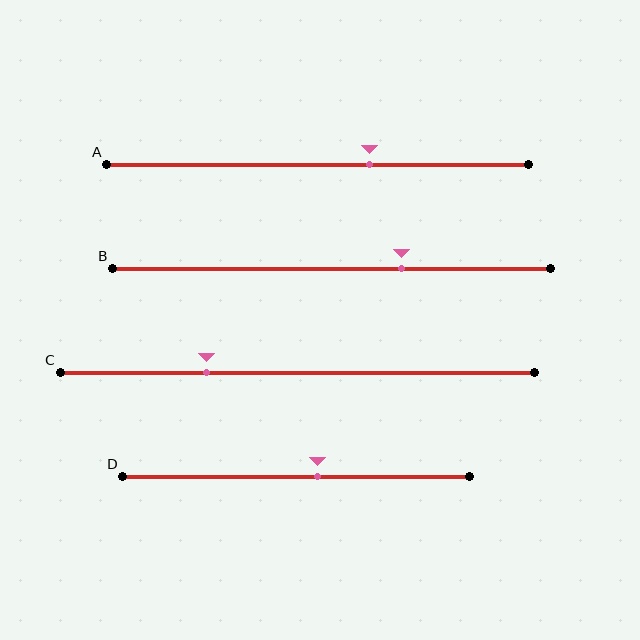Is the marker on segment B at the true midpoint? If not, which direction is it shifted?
No, the marker on segment B is shifted to the right by about 16% of the segment length.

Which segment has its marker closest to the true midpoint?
Segment D has its marker closest to the true midpoint.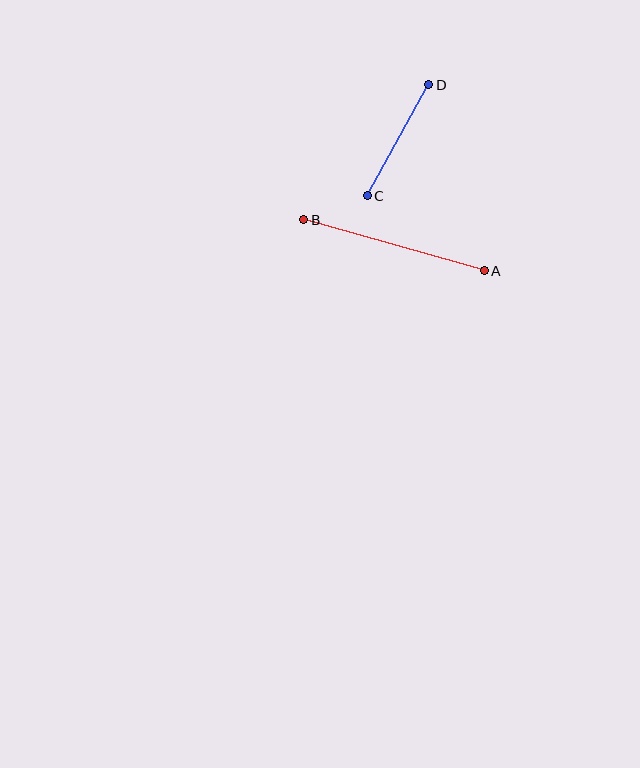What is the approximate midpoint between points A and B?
The midpoint is at approximately (394, 245) pixels.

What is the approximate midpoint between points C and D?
The midpoint is at approximately (398, 140) pixels.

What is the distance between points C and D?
The distance is approximately 127 pixels.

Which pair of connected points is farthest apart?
Points A and B are farthest apart.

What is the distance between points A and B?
The distance is approximately 187 pixels.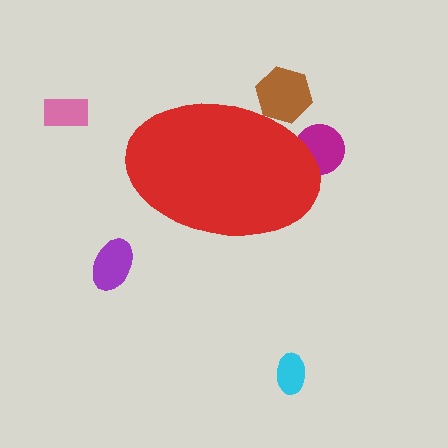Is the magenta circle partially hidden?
Yes, the magenta circle is partially hidden behind the red ellipse.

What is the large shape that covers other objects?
A red ellipse.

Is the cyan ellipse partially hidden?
No, the cyan ellipse is fully visible.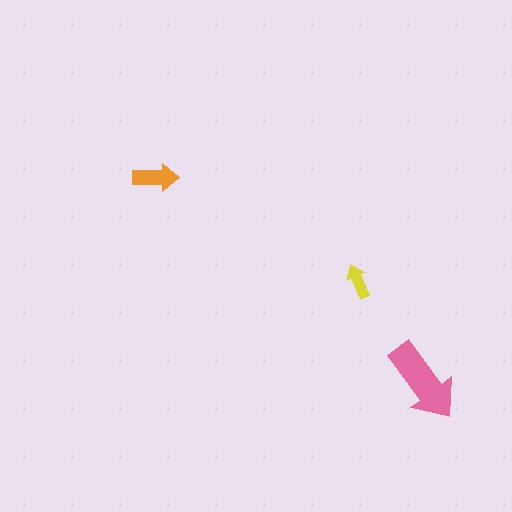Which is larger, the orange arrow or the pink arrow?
The pink one.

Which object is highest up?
The orange arrow is topmost.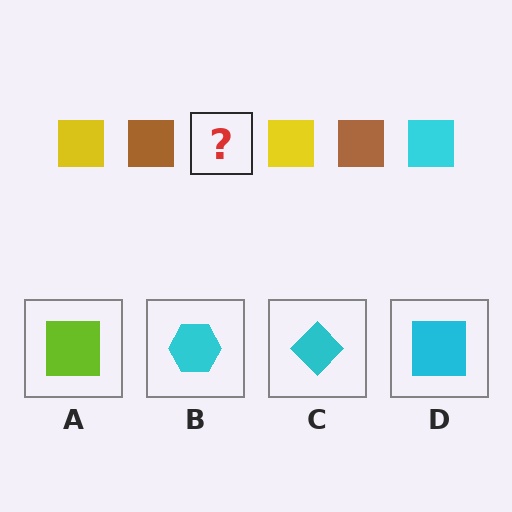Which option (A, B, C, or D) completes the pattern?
D.